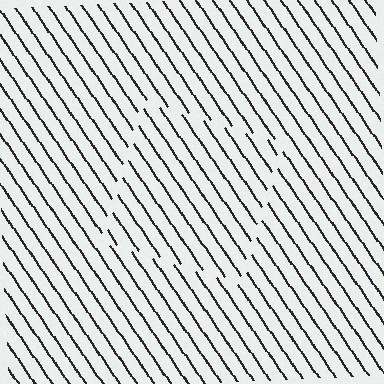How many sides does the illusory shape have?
4 sides — the line-ends trace a square.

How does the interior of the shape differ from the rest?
The interior of the shape contains the same grating, shifted by half a period — the contour is defined by the phase discontinuity where line-ends from the inner and outer gratings abut.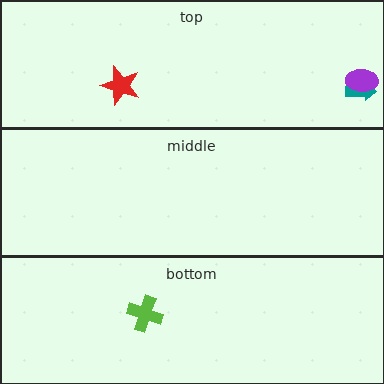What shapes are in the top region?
The teal arrow, the red star, the purple ellipse.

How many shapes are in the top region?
3.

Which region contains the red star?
The top region.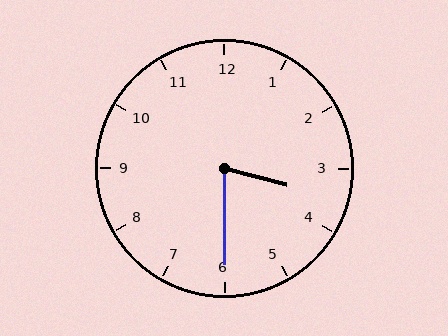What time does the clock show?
3:30.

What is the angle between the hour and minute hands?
Approximately 75 degrees.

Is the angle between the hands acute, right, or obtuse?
It is acute.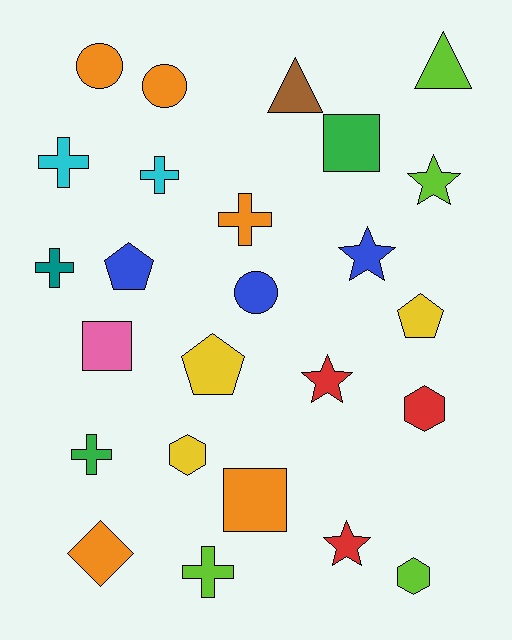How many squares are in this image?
There are 3 squares.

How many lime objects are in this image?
There are 4 lime objects.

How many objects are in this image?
There are 25 objects.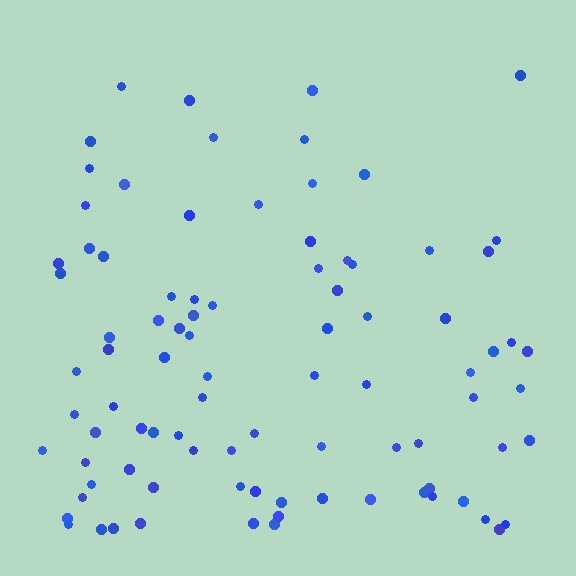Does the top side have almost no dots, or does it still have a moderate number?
Still a moderate number, just noticeably fewer than the bottom.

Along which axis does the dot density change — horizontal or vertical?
Vertical.